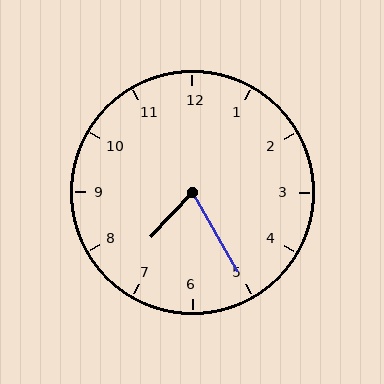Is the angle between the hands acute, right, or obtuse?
It is acute.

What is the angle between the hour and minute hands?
Approximately 72 degrees.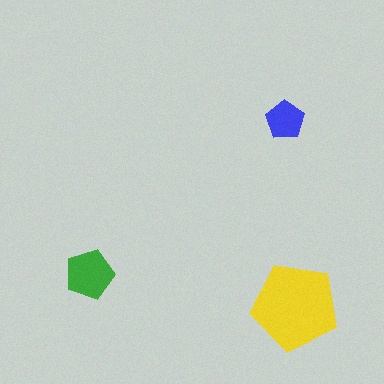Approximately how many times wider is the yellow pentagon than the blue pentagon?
About 2.5 times wider.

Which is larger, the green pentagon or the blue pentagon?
The green one.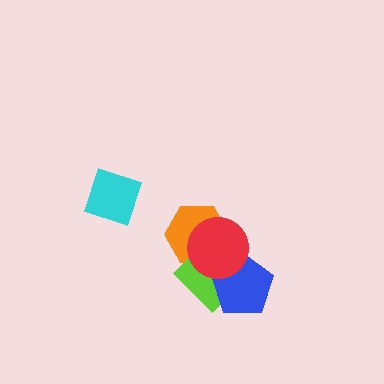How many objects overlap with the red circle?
3 objects overlap with the red circle.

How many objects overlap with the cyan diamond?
0 objects overlap with the cyan diamond.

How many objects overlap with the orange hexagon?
2 objects overlap with the orange hexagon.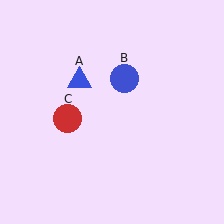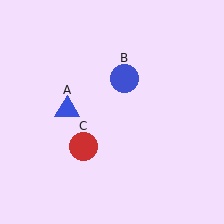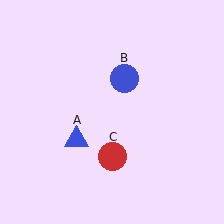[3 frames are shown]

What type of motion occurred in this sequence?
The blue triangle (object A), red circle (object C) rotated counterclockwise around the center of the scene.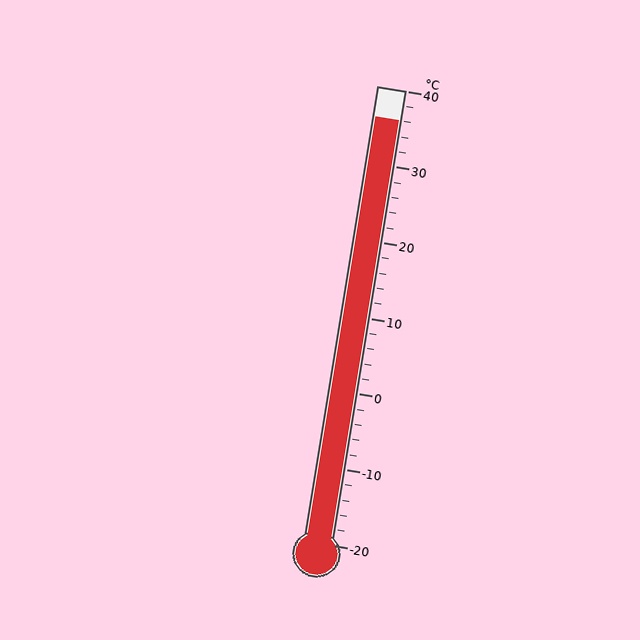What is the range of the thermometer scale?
The thermometer scale ranges from -20°C to 40°C.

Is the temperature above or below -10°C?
The temperature is above -10°C.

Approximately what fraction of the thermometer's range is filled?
The thermometer is filled to approximately 95% of its range.